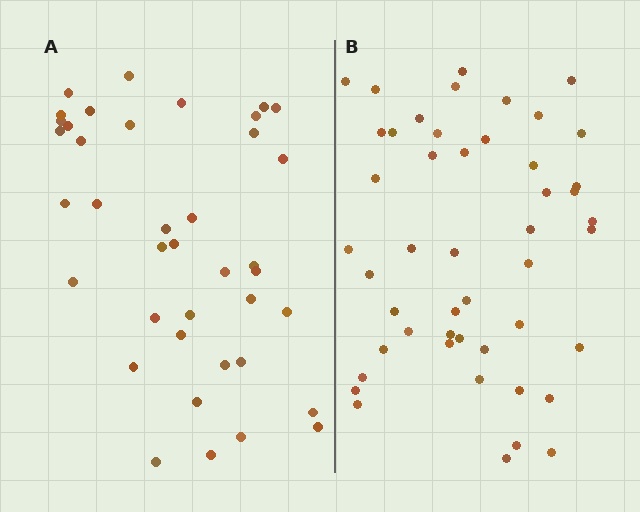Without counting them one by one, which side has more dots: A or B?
Region B (the right region) has more dots.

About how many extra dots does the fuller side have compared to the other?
Region B has roughly 8 or so more dots than region A.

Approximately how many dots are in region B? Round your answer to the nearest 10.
About 50 dots. (The exact count is 48, which rounds to 50.)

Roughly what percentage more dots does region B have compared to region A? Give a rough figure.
About 25% more.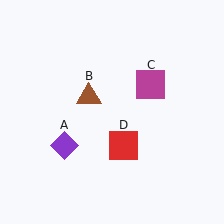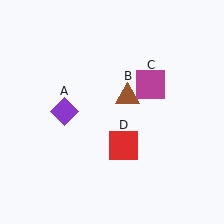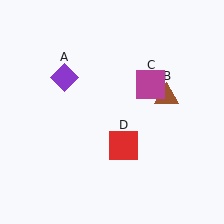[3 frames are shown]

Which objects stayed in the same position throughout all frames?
Magenta square (object C) and red square (object D) remained stationary.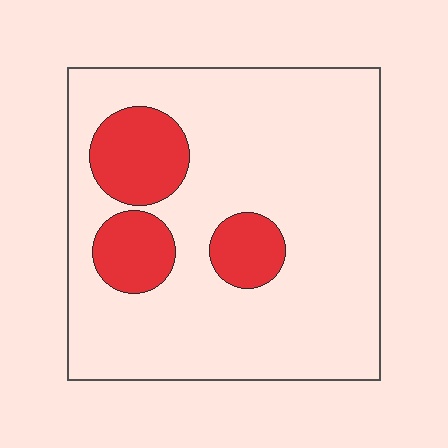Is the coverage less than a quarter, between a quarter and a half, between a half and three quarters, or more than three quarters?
Less than a quarter.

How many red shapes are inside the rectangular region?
3.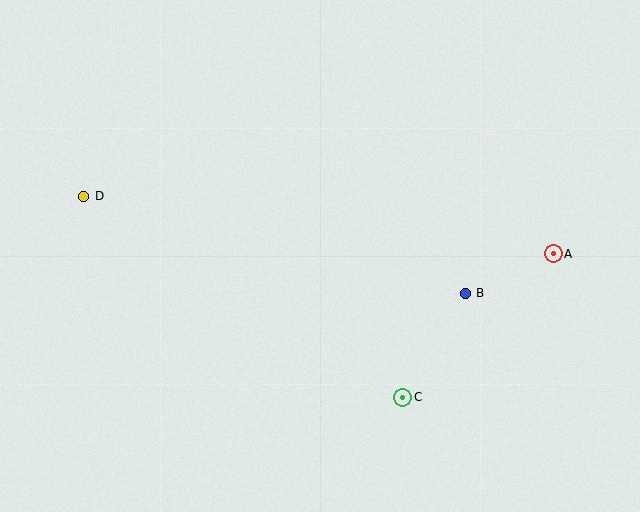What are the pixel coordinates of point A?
Point A is at (553, 254).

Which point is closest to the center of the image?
Point B at (465, 293) is closest to the center.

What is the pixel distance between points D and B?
The distance between D and B is 394 pixels.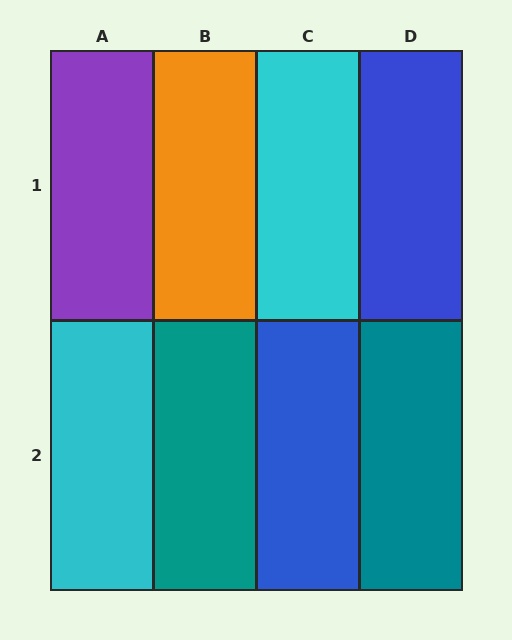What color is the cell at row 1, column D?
Blue.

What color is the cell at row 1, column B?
Orange.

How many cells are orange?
1 cell is orange.